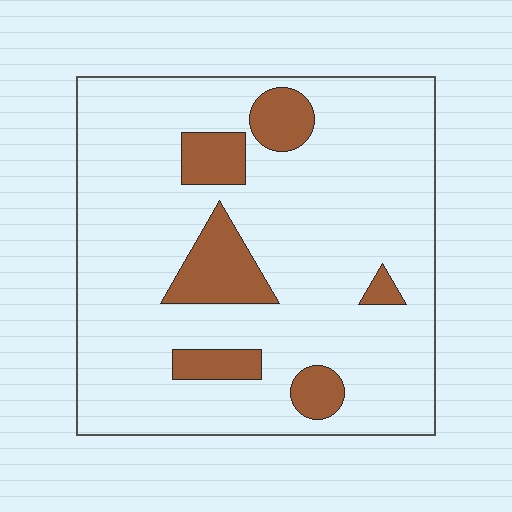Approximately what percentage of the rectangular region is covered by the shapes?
Approximately 15%.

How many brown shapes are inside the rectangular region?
6.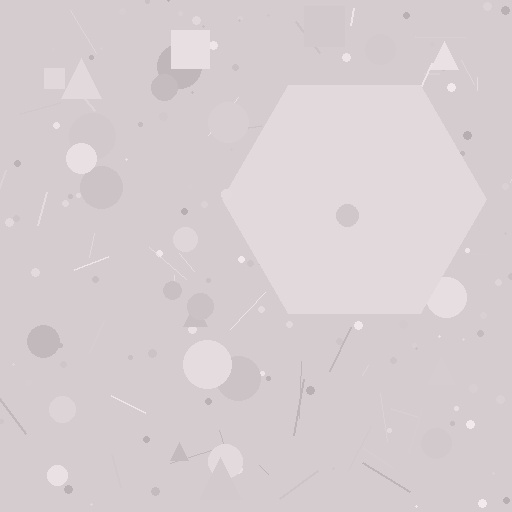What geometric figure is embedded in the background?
A hexagon is embedded in the background.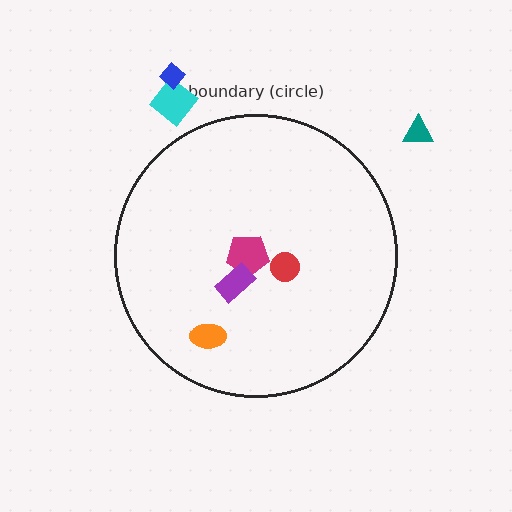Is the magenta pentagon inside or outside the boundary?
Inside.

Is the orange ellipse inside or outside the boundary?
Inside.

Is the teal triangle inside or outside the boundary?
Outside.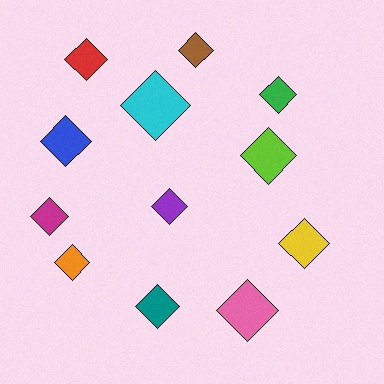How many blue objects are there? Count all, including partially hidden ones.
There is 1 blue object.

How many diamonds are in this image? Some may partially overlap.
There are 12 diamonds.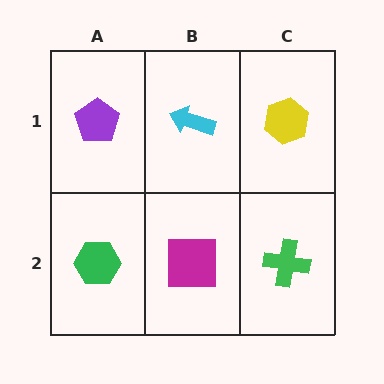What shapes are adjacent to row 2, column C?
A yellow hexagon (row 1, column C), a magenta square (row 2, column B).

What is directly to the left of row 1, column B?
A purple pentagon.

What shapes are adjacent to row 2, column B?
A cyan arrow (row 1, column B), a green hexagon (row 2, column A), a green cross (row 2, column C).